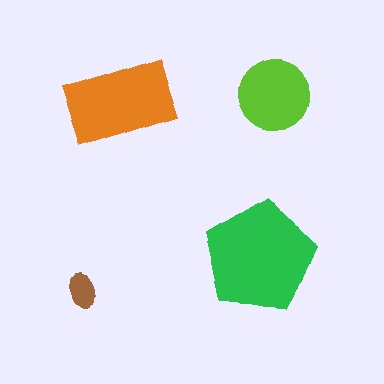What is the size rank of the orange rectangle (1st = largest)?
2nd.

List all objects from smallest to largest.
The brown ellipse, the lime circle, the orange rectangle, the green pentagon.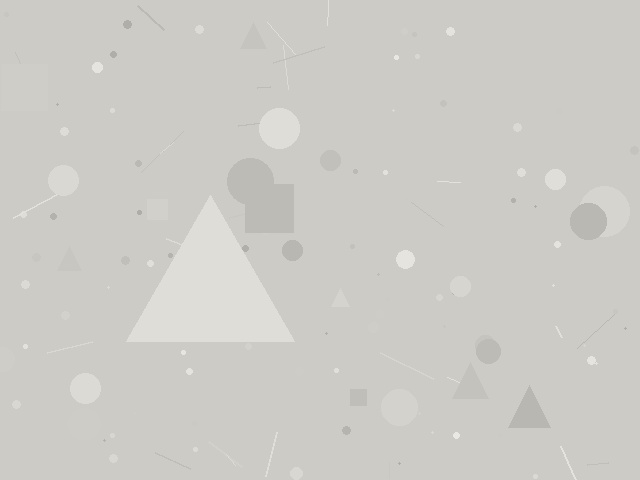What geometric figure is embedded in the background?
A triangle is embedded in the background.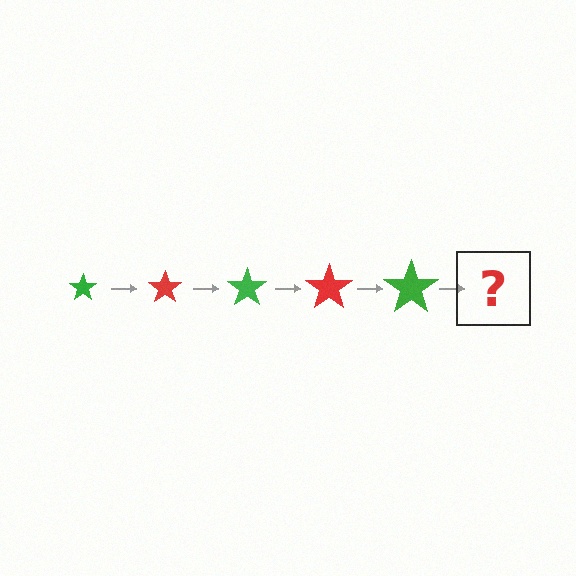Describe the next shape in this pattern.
It should be a red star, larger than the previous one.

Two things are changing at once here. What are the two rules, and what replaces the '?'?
The two rules are that the star grows larger each step and the color cycles through green and red. The '?' should be a red star, larger than the previous one.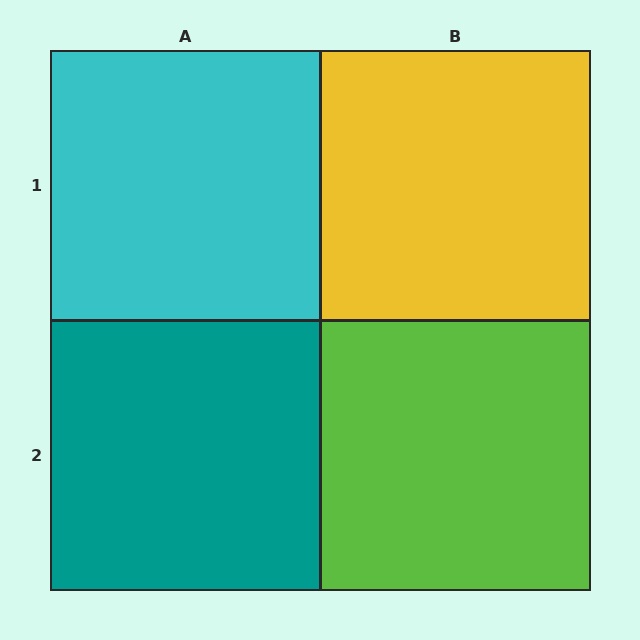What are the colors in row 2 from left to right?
Teal, lime.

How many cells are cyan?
1 cell is cyan.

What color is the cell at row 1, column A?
Cyan.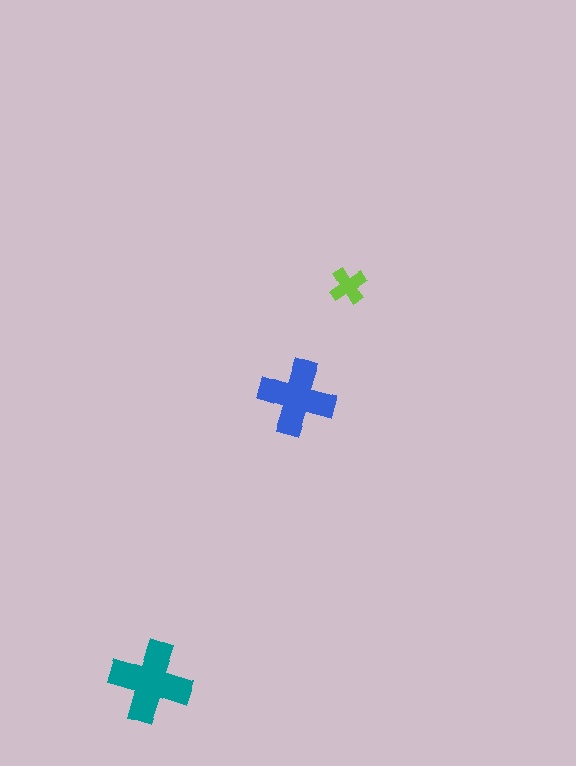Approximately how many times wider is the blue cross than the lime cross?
About 2 times wider.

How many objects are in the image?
There are 3 objects in the image.